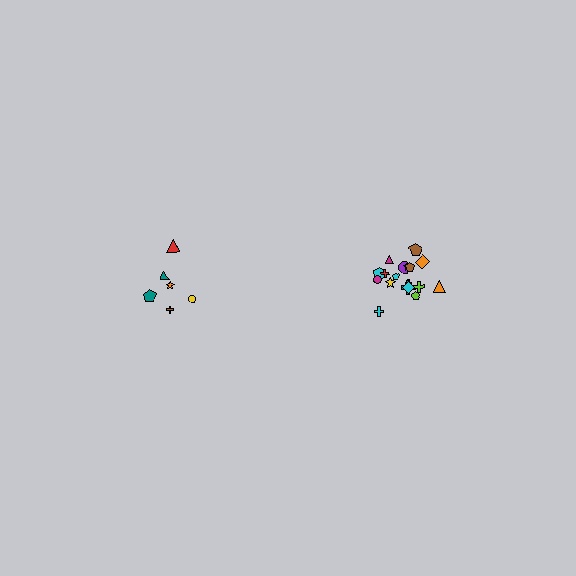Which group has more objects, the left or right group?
The right group.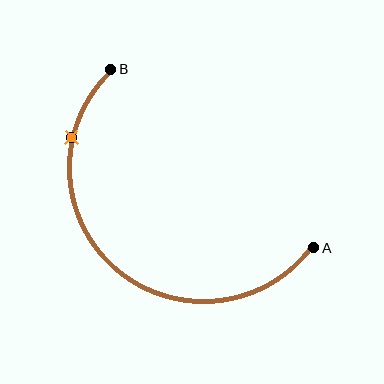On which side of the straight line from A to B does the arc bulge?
The arc bulges below and to the left of the straight line connecting A and B.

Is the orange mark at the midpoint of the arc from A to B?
No. The orange mark lies on the arc but is closer to endpoint B. The arc midpoint would be at the point on the curve equidistant along the arc from both A and B.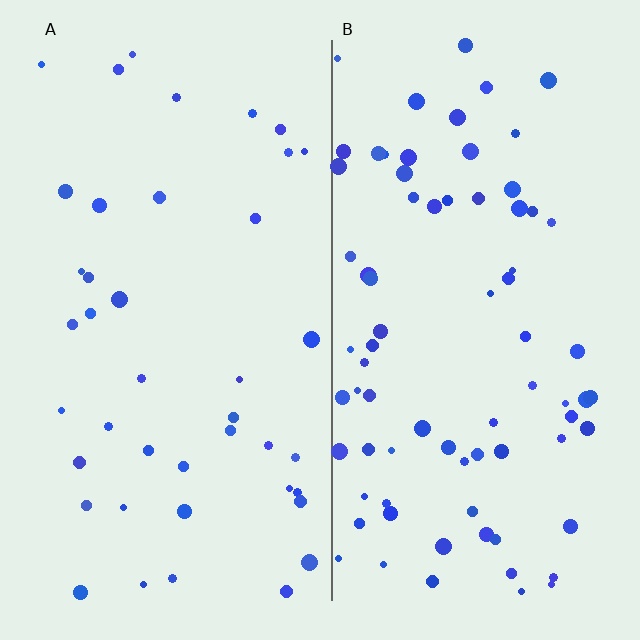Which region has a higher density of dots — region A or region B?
B (the right).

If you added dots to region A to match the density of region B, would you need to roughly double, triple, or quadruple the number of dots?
Approximately double.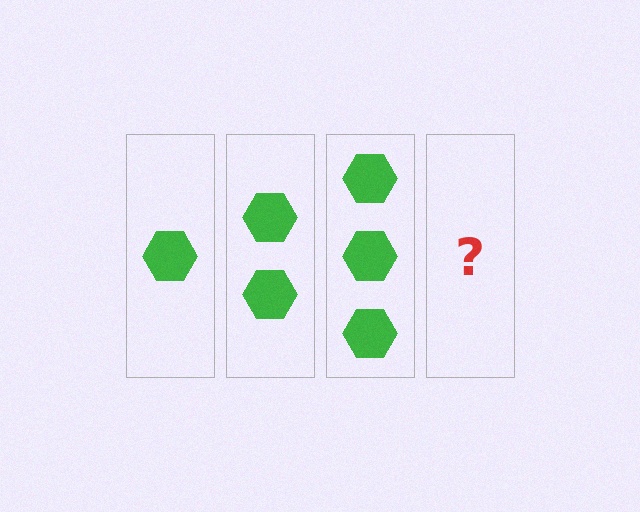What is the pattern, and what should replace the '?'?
The pattern is that each step adds one more hexagon. The '?' should be 4 hexagons.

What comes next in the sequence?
The next element should be 4 hexagons.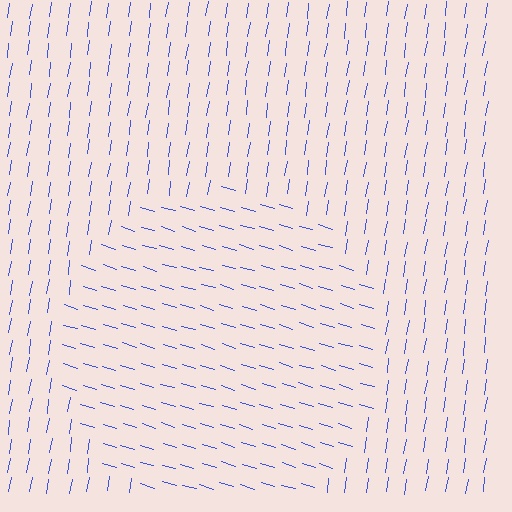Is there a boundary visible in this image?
Yes, there is a texture boundary formed by a change in line orientation.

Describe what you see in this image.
The image is filled with small blue line segments. A circle region in the image has lines oriented differently from the surrounding lines, creating a visible texture boundary.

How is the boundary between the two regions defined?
The boundary is defined purely by a change in line orientation (approximately 82 degrees difference). All lines are the same color and thickness.